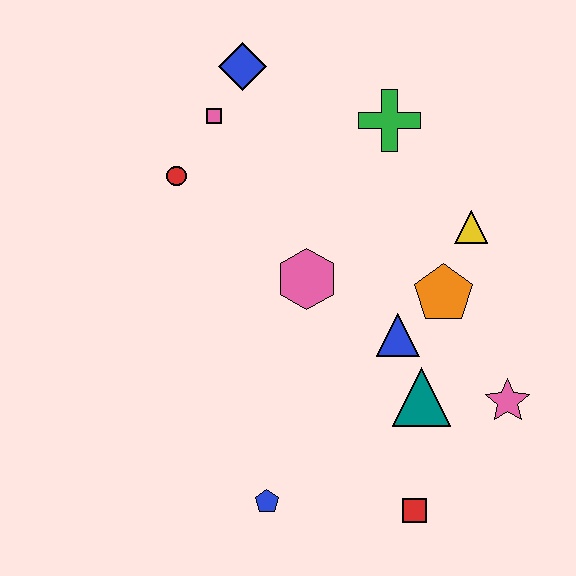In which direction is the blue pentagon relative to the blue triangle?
The blue pentagon is below the blue triangle.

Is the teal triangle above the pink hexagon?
No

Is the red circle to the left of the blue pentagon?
Yes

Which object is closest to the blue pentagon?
The red square is closest to the blue pentagon.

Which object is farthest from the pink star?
The blue diamond is farthest from the pink star.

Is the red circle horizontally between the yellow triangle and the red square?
No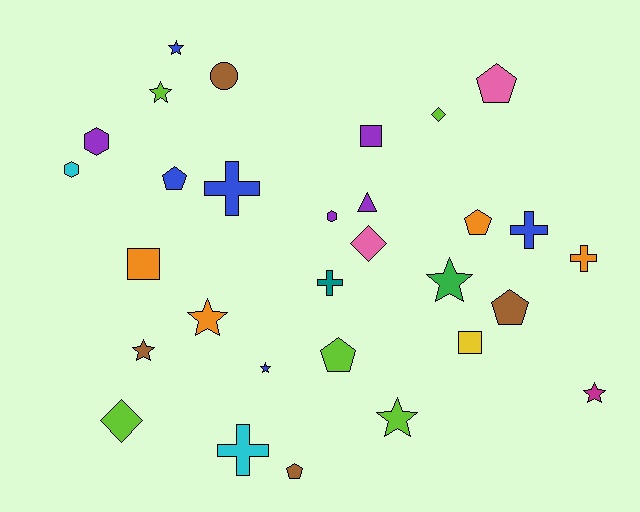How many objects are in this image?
There are 30 objects.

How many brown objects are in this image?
There are 4 brown objects.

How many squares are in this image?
There are 3 squares.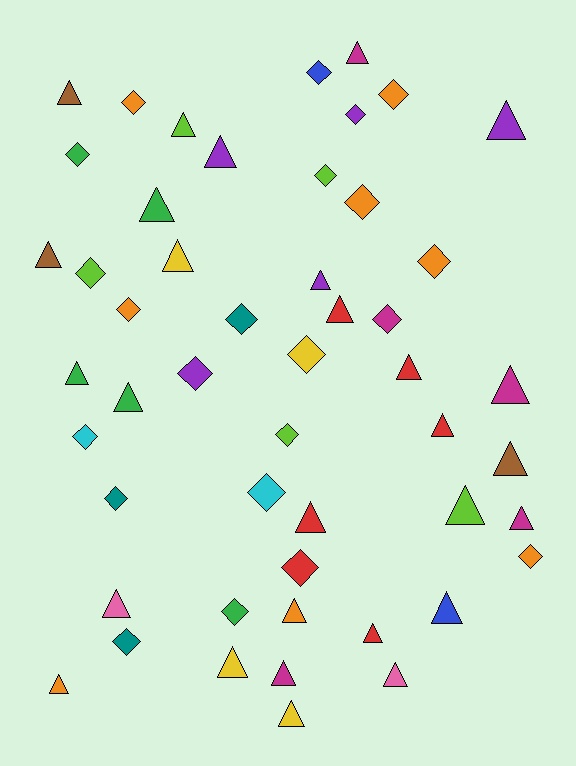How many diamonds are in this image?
There are 22 diamonds.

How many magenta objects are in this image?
There are 5 magenta objects.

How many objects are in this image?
There are 50 objects.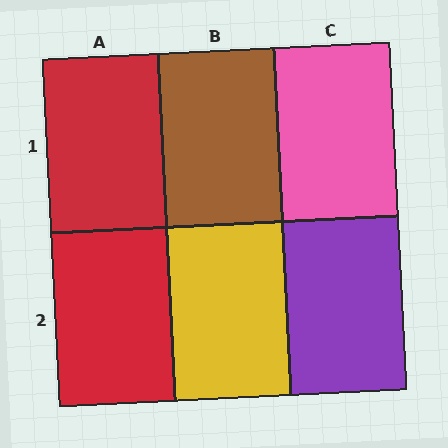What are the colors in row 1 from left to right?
Red, brown, pink.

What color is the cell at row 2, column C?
Purple.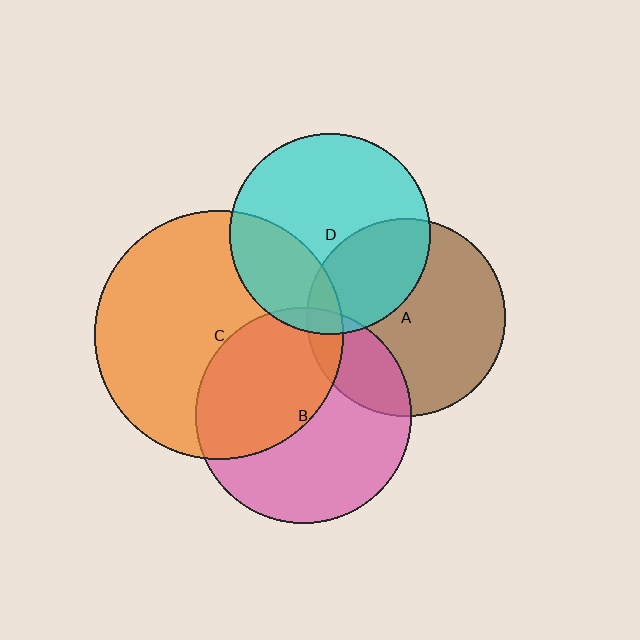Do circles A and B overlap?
Yes.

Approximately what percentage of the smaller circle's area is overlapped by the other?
Approximately 20%.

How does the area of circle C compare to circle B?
Approximately 1.3 times.